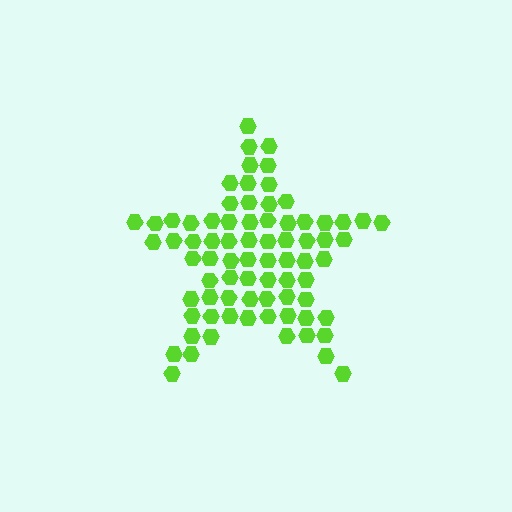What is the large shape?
The large shape is a star.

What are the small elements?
The small elements are hexagons.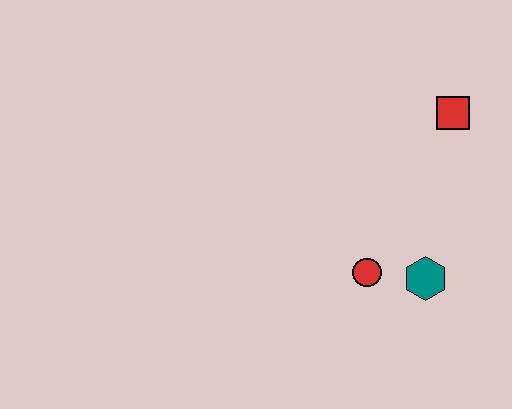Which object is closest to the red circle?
The teal hexagon is closest to the red circle.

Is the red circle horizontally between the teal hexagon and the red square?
No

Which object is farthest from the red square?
The red circle is farthest from the red square.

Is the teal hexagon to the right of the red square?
No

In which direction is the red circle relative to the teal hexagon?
The red circle is to the left of the teal hexagon.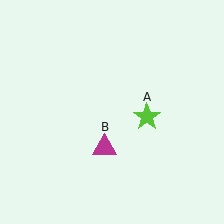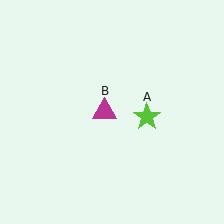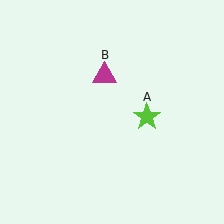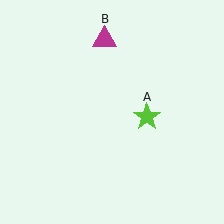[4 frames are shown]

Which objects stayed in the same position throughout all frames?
Lime star (object A) remained stationary.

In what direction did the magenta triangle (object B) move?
The magenta triangle (object B) moved up.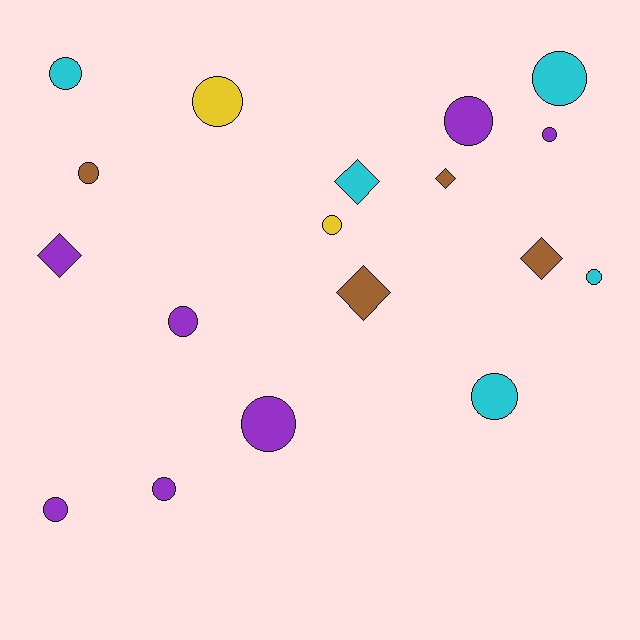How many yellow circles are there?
There are 2 yellow circles.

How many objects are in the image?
There are 18 objects.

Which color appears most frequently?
Purple, with 7 objects.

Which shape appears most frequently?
Circle, with 13 objects.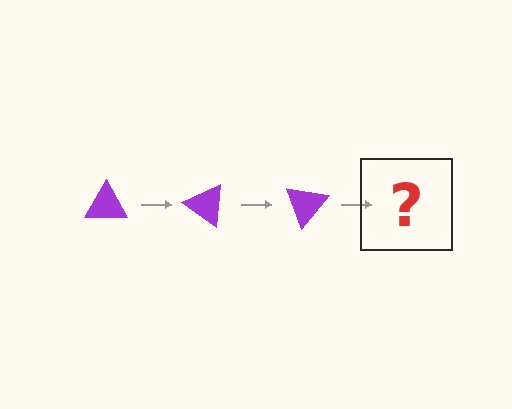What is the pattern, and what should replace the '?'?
The pattern is that the triangle rotates 35 degrees each step. The '?' should be a purple triangle rotated 105 degrees.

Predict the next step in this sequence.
The next step is a purple triangle rotated 105 degrees.